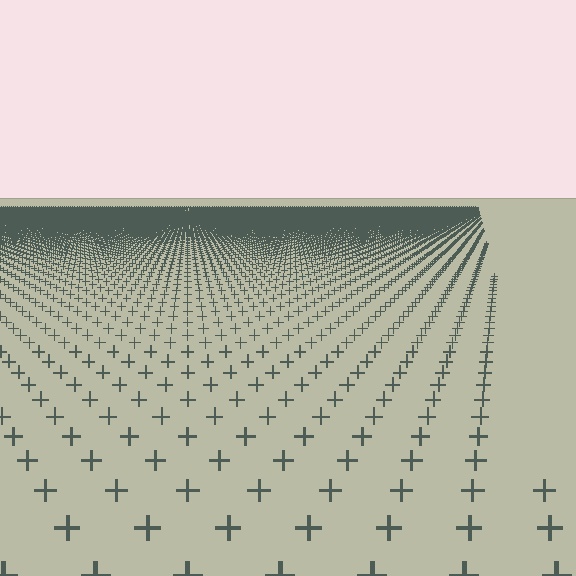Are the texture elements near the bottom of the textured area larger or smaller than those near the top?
Larger. Near the bottom, elements are closer to the viewer and appear at a bigger on-screen size.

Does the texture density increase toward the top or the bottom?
Density increases toward the top.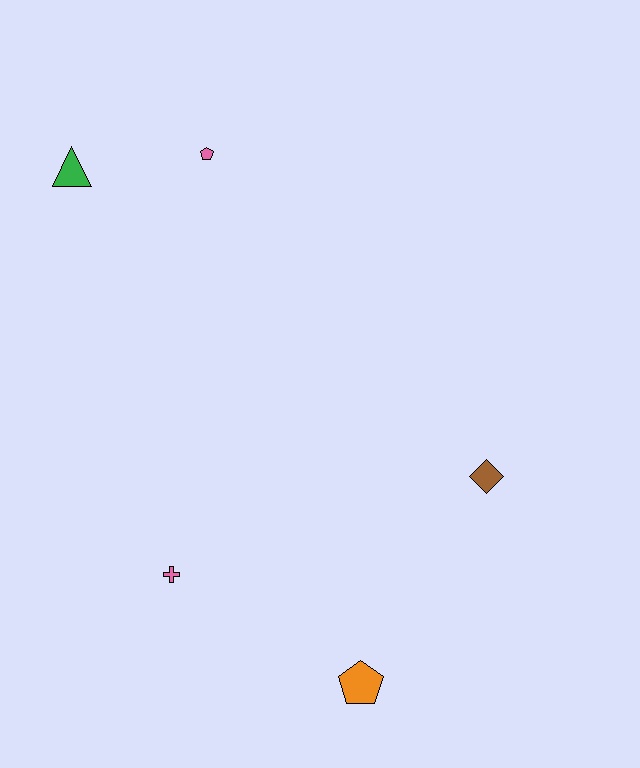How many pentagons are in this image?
There are 2 pentagons.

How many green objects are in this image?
There is 1 green object.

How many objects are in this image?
There are 5 objects.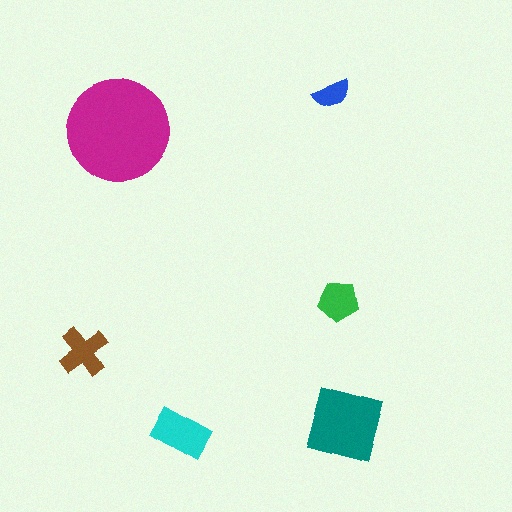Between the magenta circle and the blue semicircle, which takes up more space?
The magenta circle.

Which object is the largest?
The magenta circle.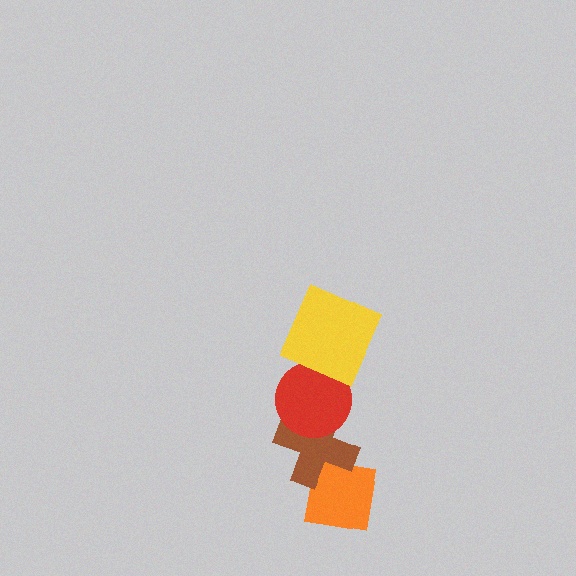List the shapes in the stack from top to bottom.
From top to bottom: the yellow square, the red circle, the brown cross, the orange square.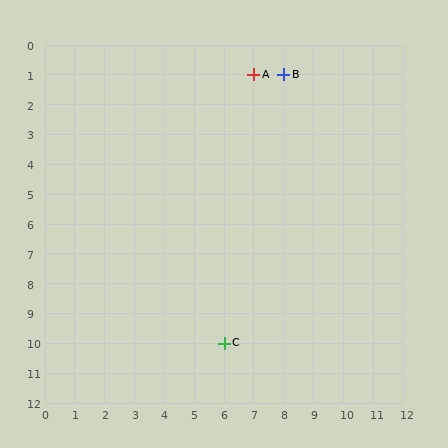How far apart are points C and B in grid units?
Points C and B are 2 columns and 9 rows apart (about 9.2 grid units diagonally).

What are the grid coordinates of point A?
Point A is at grid coordinates (7, 1).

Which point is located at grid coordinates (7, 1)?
Point A is at (7, 1).